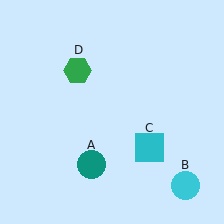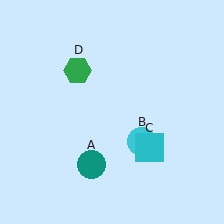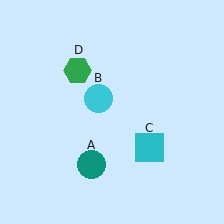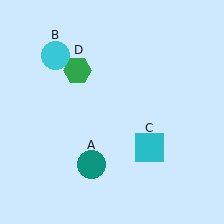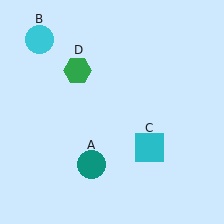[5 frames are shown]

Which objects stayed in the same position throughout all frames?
Teal circle (object A) and cyan square (object C) and green hexagon (object D) remained stationary.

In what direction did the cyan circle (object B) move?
The cyan circle (object B) moved up and to the left.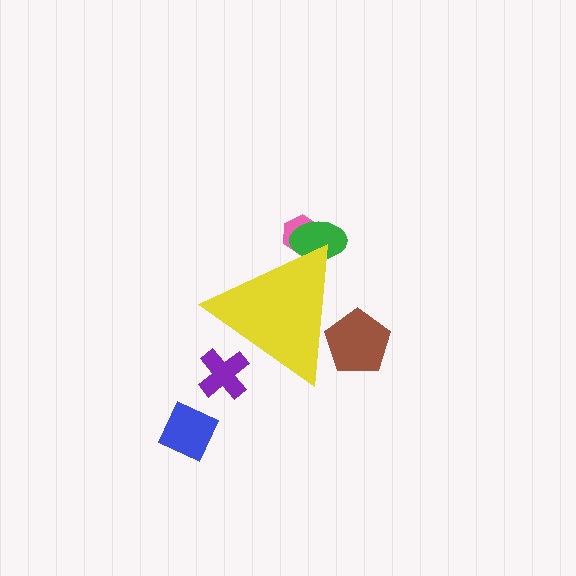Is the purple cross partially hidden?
Yes, the purple cross is partially hidden behind the yellow triangle.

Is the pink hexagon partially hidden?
Yes, the pink hexagon is partially hidden behind the yellow triangle.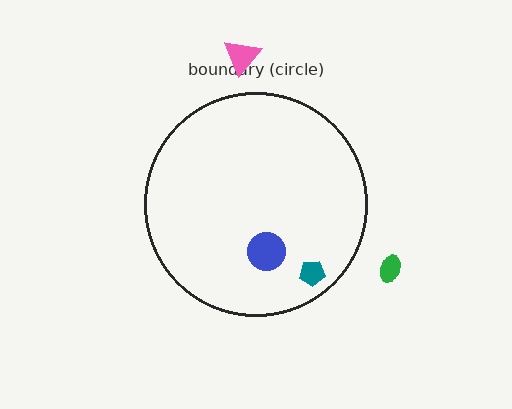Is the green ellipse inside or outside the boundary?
Outside.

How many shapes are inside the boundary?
2 inside, 2 outside.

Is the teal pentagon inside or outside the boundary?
Inside.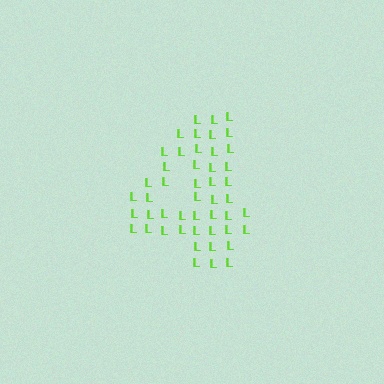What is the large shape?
The large shape is the digit 4.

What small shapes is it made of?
It is made of small letter L's.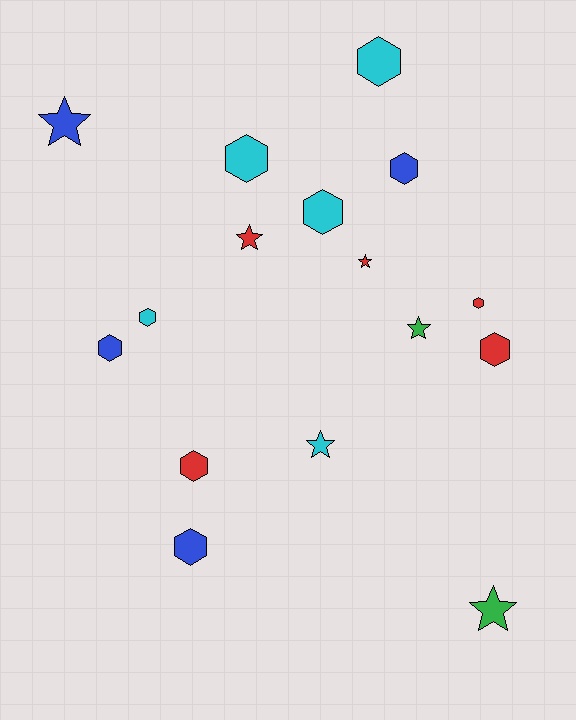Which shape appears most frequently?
Hexagon, with 10 objects.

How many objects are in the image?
There are 16 objects.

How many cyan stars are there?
There is 1 cyan star.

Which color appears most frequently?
Red, with 5 objects.